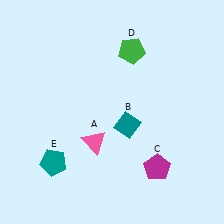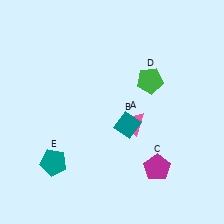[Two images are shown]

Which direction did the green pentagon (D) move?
The green pentagon (D) moved down.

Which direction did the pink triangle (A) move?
The pink triangle (A) moved right.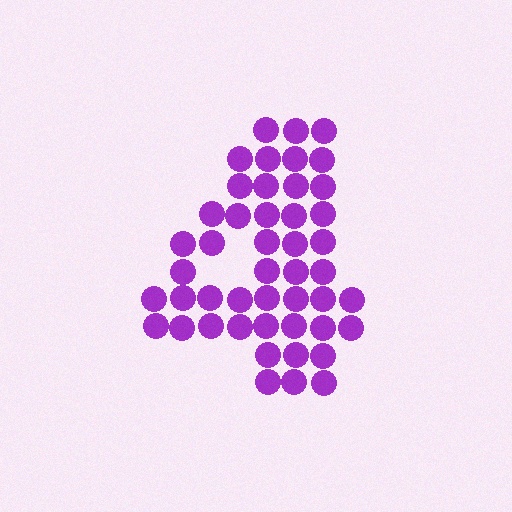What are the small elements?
The small elements are circles.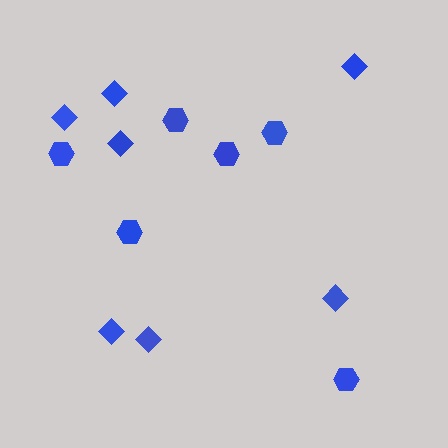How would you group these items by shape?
There are 2 groups: one group of hexagons (6) and one group of diamonds (7).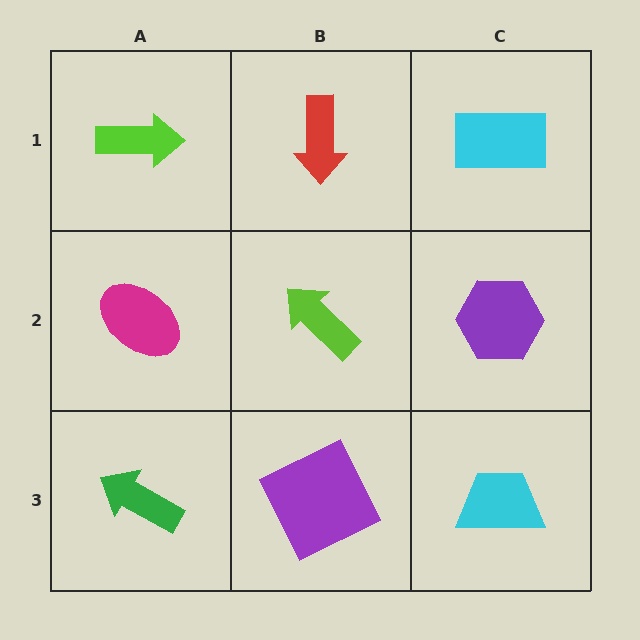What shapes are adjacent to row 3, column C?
A purple hexagon (row 2, column C), a purple square (row 3, column B).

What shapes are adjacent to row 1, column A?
A magenta ellipse (row 2, column A), a red arrow (row 1, column B).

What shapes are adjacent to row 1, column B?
A lime arrow (row 2, column B), a lime arrow (row 1, column A), a cyan rectangle (row 1, column C).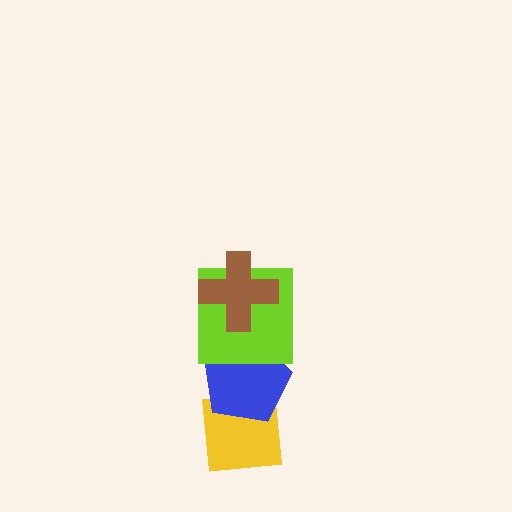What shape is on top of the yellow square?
The blue pentagon is on top of the yellow square.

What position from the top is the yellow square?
The yellow square is 4th from the top.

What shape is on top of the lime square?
The brown cross is on top of the lime square.